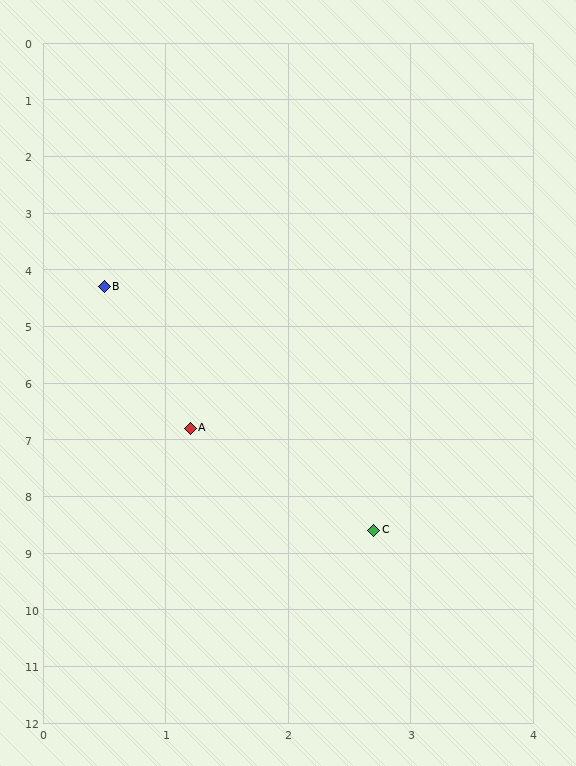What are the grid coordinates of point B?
Point B is at approximately (0.5, 4.3).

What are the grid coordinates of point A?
Point A is at approximately (1.2, 6.8).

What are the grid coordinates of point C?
Point C is at approximately (2.7, 8.6).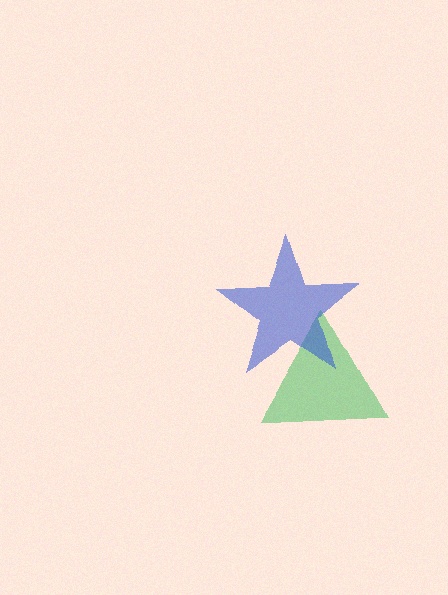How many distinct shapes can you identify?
There are 2 distinct shapes: a green triangle, a blue star.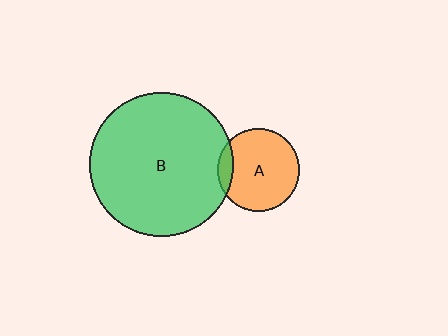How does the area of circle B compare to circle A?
Approximately 3.0 times.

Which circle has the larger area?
Circle B (green).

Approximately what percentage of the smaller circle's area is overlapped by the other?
Approximately 10%.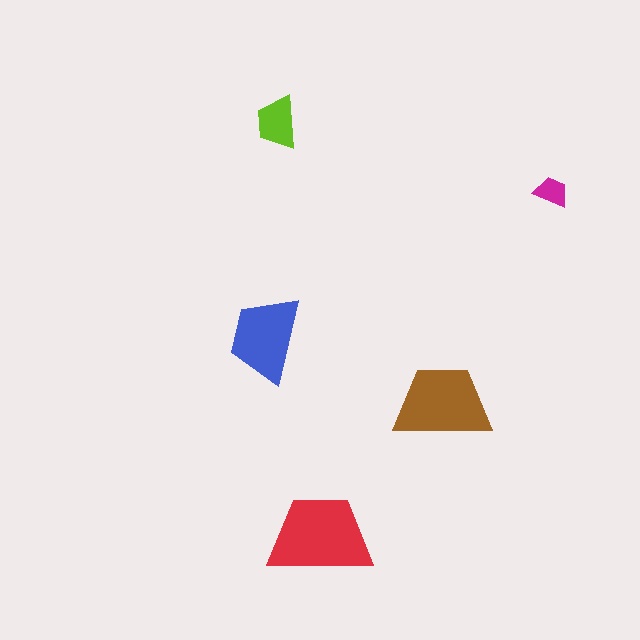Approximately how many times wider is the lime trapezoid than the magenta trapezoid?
About 1.5 times wider.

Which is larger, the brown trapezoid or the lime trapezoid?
The brown one.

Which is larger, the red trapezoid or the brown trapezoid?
The red one.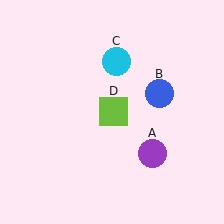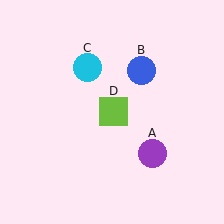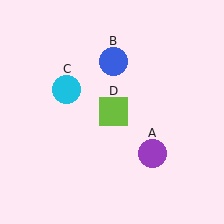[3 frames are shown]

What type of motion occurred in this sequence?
The blue circle (object B), cyan circle (object C) rotated counterclockwise around the center of the scene.